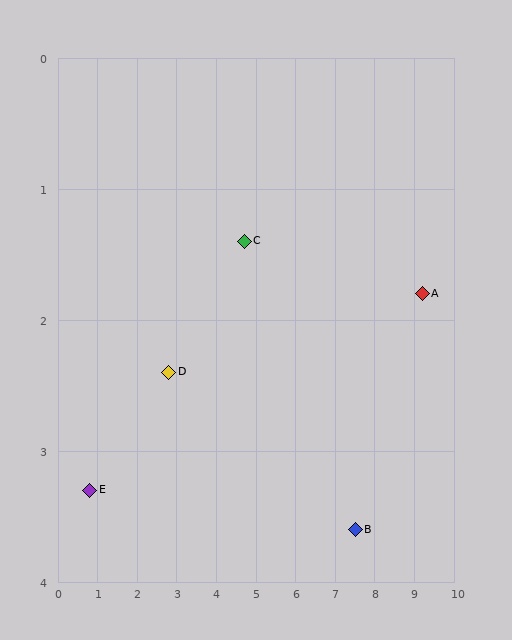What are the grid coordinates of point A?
Point A is at approximately (9.2, 1.8).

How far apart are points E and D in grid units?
Points E and D are about 2.2 grid units apart.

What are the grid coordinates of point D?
Point D is at approximately (2.8, 2.4).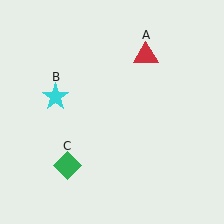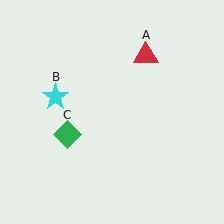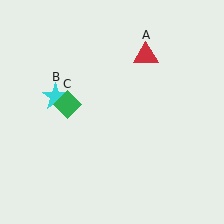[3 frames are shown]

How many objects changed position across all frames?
1 object changed position: green diamond (object C).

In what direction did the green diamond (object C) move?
The green diamond (object C) moved up.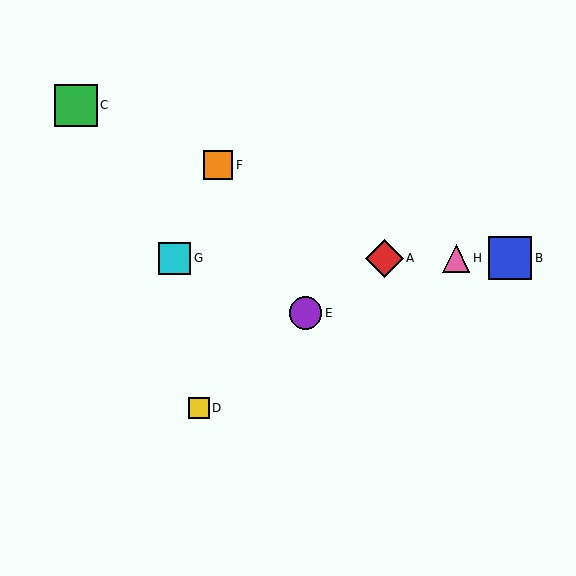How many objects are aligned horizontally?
4 objects (A, B, G, H) are aligned horizontally.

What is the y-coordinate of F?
Object F is at y≈165.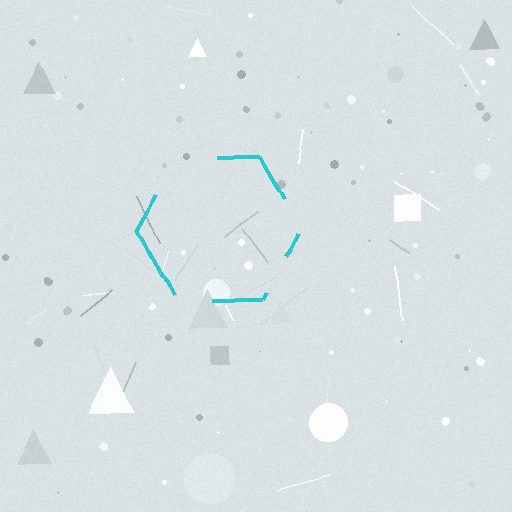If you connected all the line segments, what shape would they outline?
They would outline a hexagon.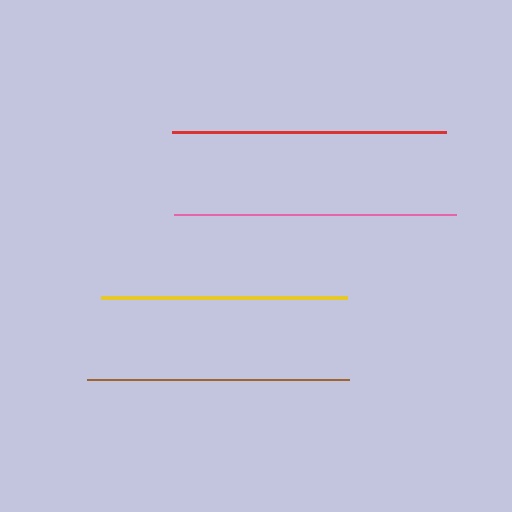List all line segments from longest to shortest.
From longest to shortest: pink, red, brown, yellow.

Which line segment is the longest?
The pink line is the longest at approximately 281 pixels.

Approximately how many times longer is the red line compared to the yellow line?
The red line is approximately 1.1 times the length of the yellow line.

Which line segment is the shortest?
The yellow line is the shortest at approximately 247 pixels.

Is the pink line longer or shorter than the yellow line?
The pink line is longer than the yellow line.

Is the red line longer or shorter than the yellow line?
The red line is longer than the yellow line.